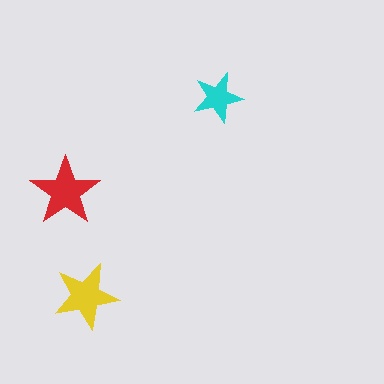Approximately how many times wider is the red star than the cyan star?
About 1.5 times wider.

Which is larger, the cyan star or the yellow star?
The yellow one.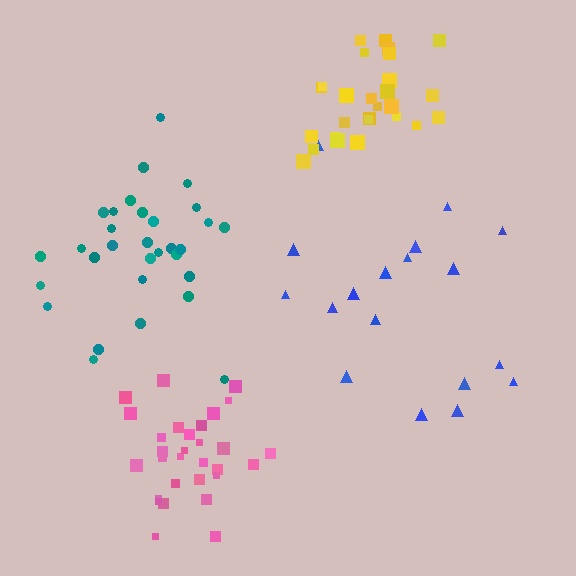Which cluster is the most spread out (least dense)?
Blue.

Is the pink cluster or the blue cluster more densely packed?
Pink.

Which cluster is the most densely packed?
Yellow.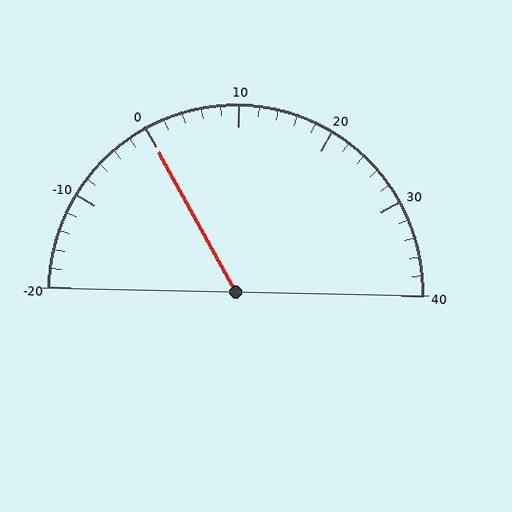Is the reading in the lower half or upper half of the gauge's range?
The reading is in the lower half of the range (-20 to 40).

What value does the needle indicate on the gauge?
The needle indicates approximately 0.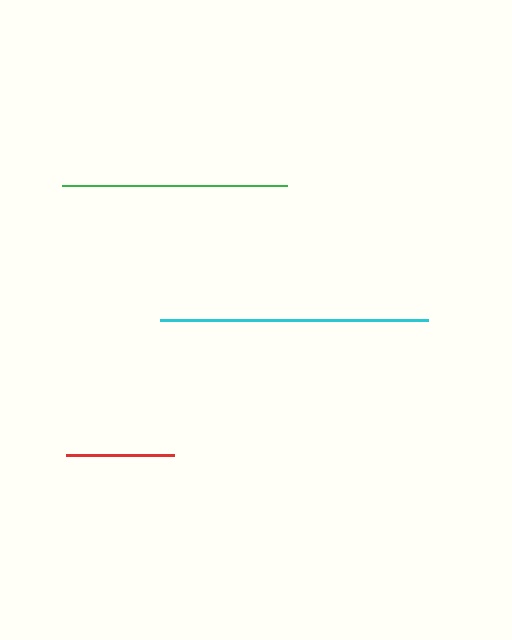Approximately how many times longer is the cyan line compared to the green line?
The cyan line is approximately 1.2 times the length of the green line.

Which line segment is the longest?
The cyan line is the longest at approximately 267 pixels.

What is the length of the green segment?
The green segment is approximately 225 pixels long.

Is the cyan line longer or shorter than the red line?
The cyan line is longer than the red line.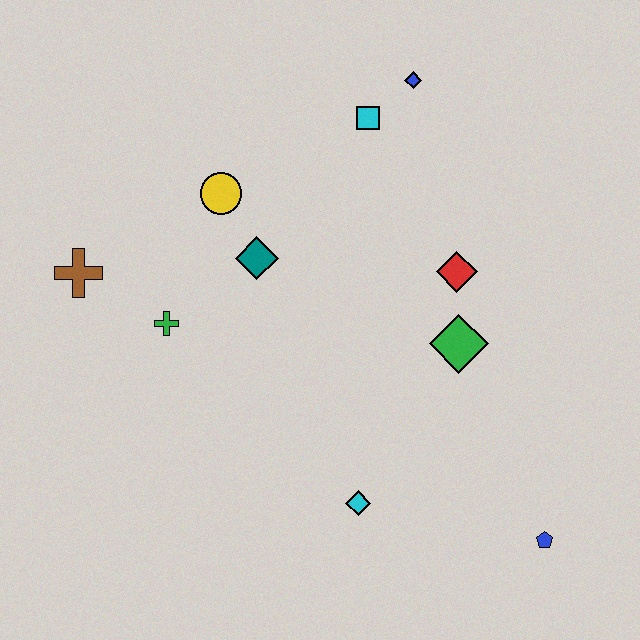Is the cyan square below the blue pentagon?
No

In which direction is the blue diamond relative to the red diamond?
The blue diamond is above the red diamond.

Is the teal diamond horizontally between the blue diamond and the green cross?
Yes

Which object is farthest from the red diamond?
The brown cross is farthest from the red diamond.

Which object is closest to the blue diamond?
The cyan square is closest to the blue diamond.